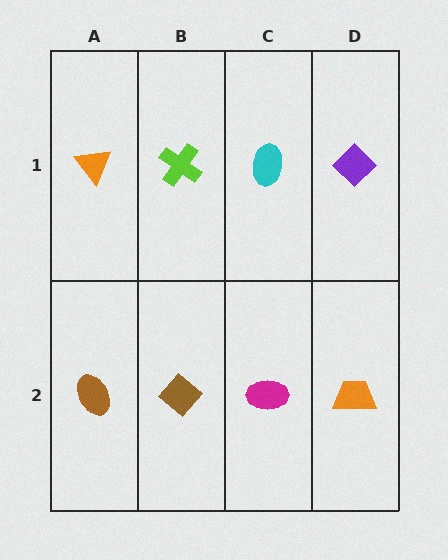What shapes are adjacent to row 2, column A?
An orange triangle (row 1, column A), a brown diamond (row 2, column B).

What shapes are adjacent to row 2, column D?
A purple diamond (row 1, column D), a magenta ellipse (row 2, column C).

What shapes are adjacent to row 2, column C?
A cyan ellipse (row 1, column C), a brown diamond (row 2, column B), an orange trapezoid (row 2, column D).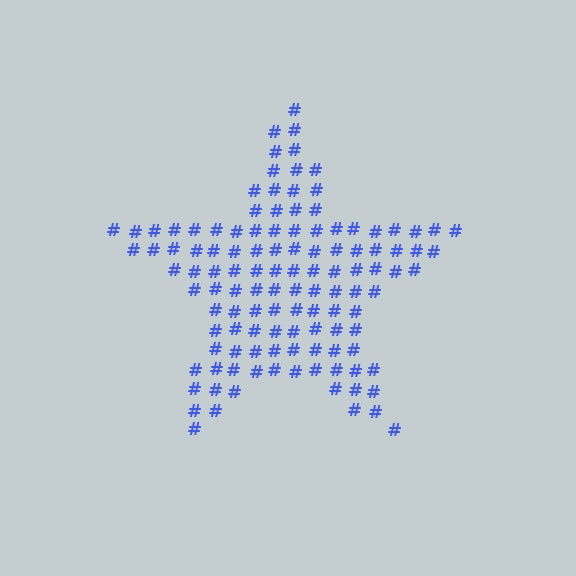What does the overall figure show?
The overall figure shows a star.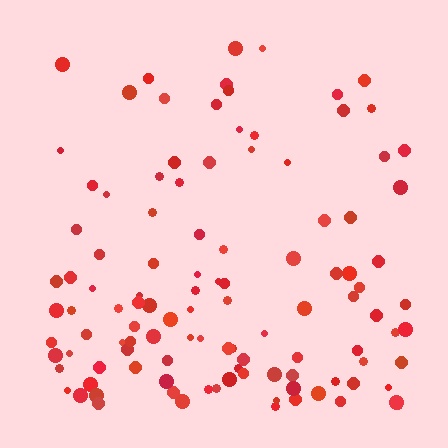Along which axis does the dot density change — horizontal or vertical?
Vertical.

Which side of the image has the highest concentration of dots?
The bottom.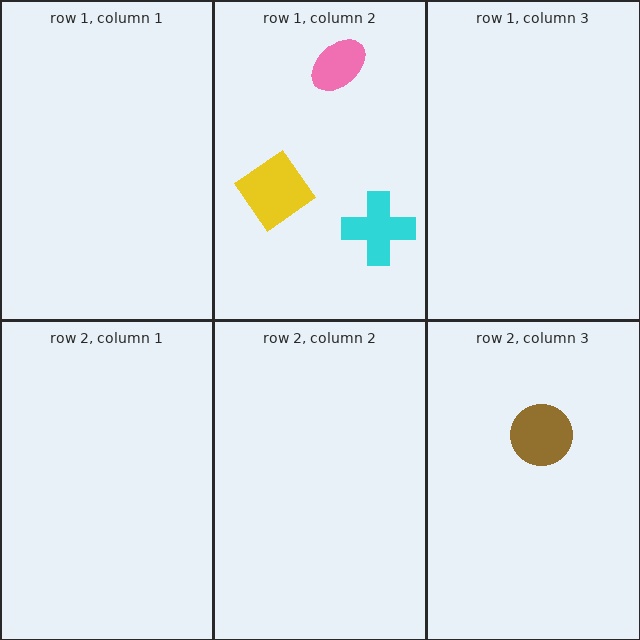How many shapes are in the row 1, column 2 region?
3.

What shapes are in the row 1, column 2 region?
The yellow diamond, the cyan cross, the pink ellipse.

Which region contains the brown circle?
The row 2, column 3 region.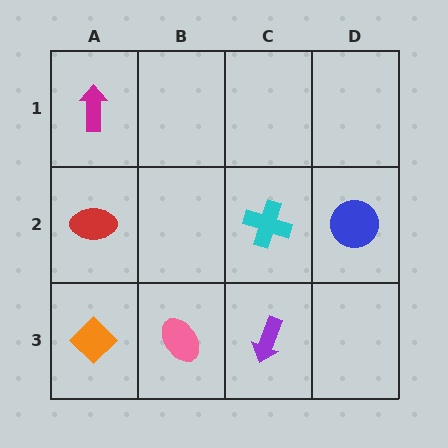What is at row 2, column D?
A blue circle.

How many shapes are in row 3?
3 shapes.